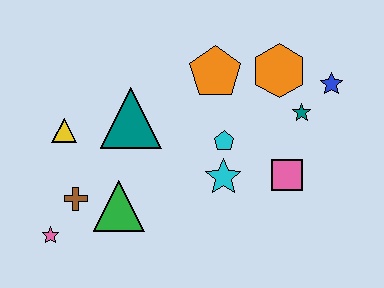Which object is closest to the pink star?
The brown cross is closest to the pink star.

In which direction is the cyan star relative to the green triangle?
The cyan star is to the right of the green triangle.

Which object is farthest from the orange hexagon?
The pink star is farthest from the orange hexagon.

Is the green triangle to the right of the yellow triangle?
Yes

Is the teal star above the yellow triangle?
Yes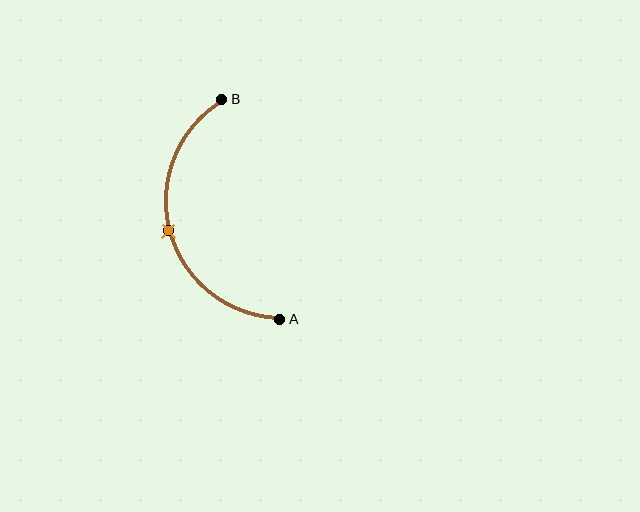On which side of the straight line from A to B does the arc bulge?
The arc bulges to the left of the straight line connecting A and B.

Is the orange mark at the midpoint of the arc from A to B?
Yes. The orange mark lies on the arc at equal arc-length from both A and B — it is the arc midpoint.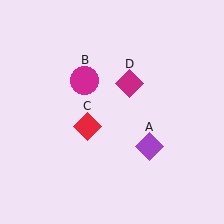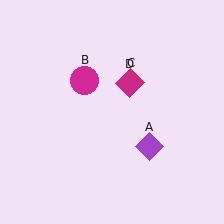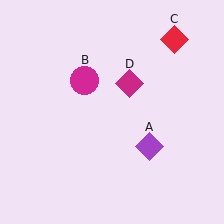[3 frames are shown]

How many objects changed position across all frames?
1 object changed position: red diamond (object C).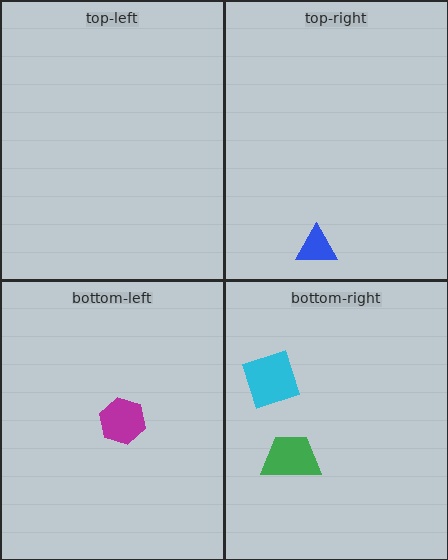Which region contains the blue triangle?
The top-right region.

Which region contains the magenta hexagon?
The bottom-left region.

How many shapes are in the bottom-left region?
1.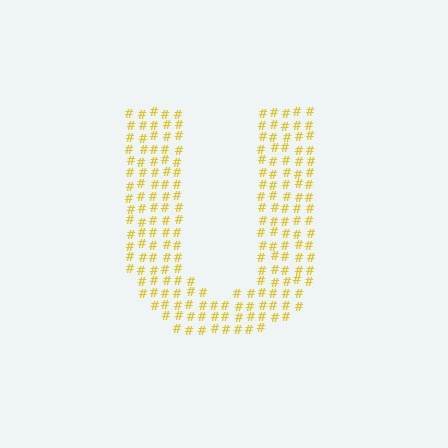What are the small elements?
The small elements are hash symbols.